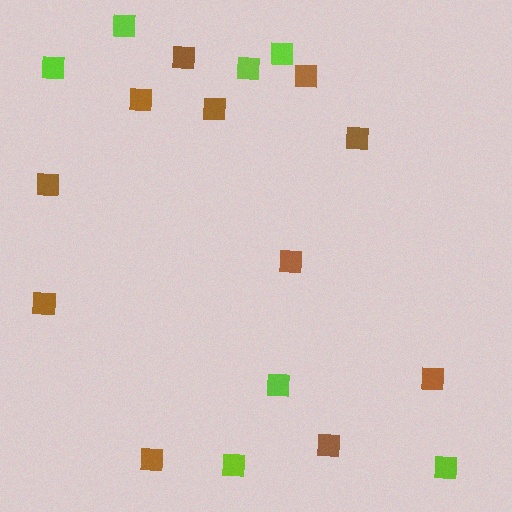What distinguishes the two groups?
There are 2 groups: one group of brown squares (11) and one group of lime squares (7).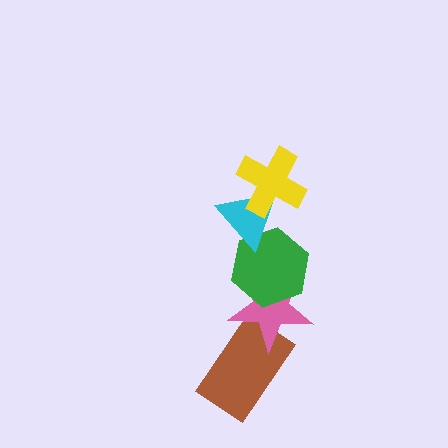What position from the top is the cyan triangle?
The cyan triangle is 2nd from the top.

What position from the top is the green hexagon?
The green hexagon is 3rd from the top.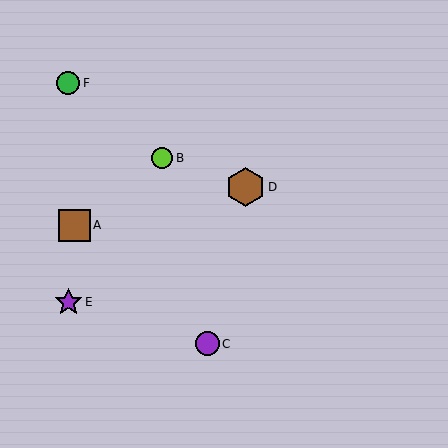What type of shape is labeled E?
Shape E is a purple star.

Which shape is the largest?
The brown hexagon (labeled D) is the largest.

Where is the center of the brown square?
The center of the brown square is at (74, 225).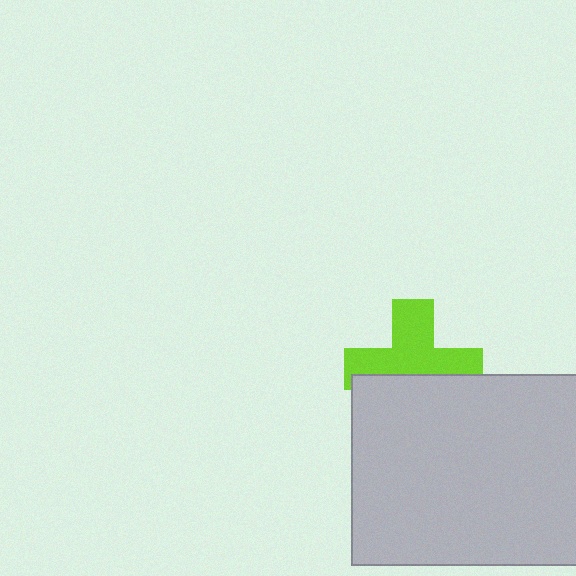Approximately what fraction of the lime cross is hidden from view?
Roughly 42% of the lime cross is hidden behind the light gray rectangle.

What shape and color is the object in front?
The object in front is a light gray rectangle.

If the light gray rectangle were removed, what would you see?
You would see the complete lime cross.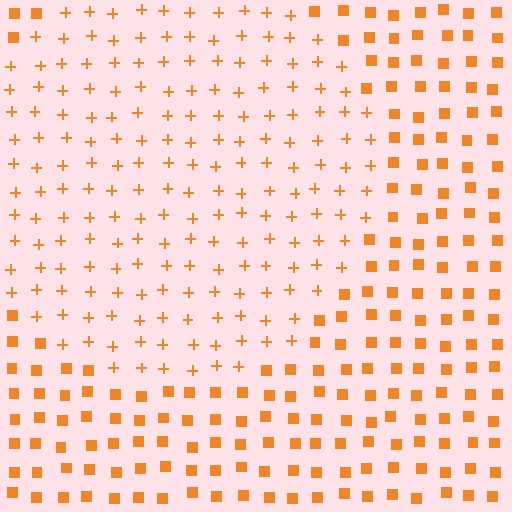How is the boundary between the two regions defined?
The boundary is defined by a change in element shape: plus signs inside vs. squares outside. All elements share the same color and spacing.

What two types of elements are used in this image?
The image uses plus signs inside the circle region and squares outside it.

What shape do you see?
I see a circle.